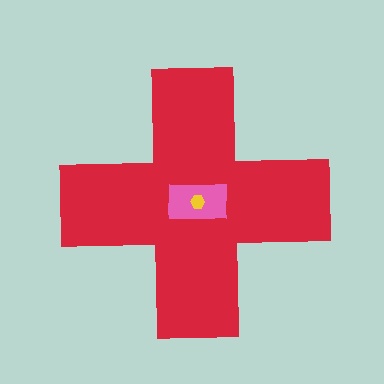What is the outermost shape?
The red cross.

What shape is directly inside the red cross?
The pink rectangle.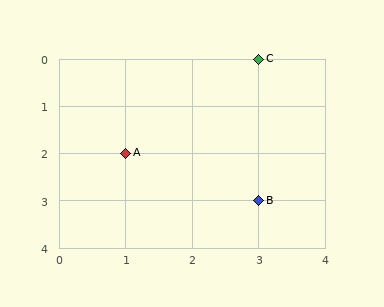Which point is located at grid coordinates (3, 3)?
Point B is at (3, 3).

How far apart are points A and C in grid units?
Points A and C are 2 columns and 2 rows apart (about 2.8 grid units diagonally).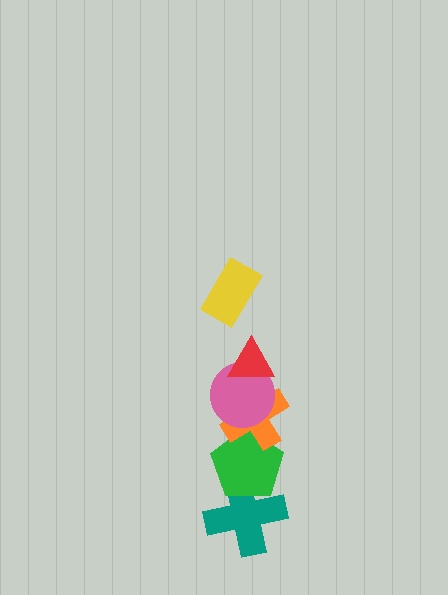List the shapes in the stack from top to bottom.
From top to bottom: the yellow rectangle, the red triangle, the pink circle, the orange cross, the green pentagon, the teal cross.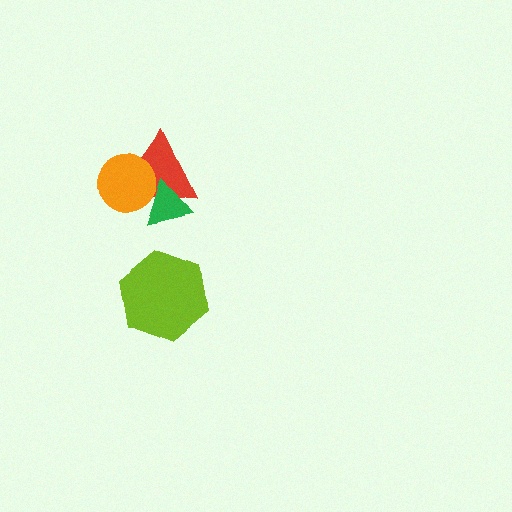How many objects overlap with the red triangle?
2 objects overlap with the red triangle.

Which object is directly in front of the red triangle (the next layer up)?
The green triangle is directly in front of the red triangle.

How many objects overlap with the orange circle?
2 objects overlap with the orange circle.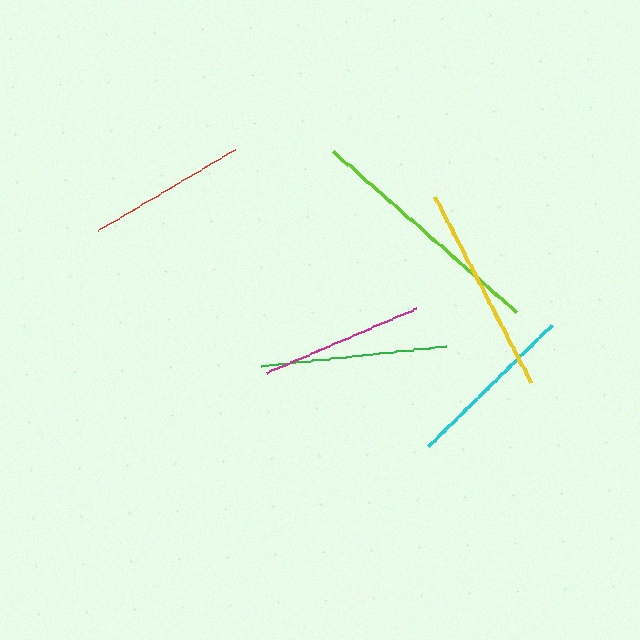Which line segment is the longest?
The lime line is the longest at approximately 244 pixels.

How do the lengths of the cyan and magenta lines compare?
The cyan and magenta lines are approximately the same length.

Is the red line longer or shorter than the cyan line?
The cyan line is longer than the red line.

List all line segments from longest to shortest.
From longest to shortest: lime, yellow, green, cyan, magenta, red.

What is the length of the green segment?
The green segment is approximately 187 pixels long.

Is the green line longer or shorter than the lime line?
The lime line is longer than the green line.